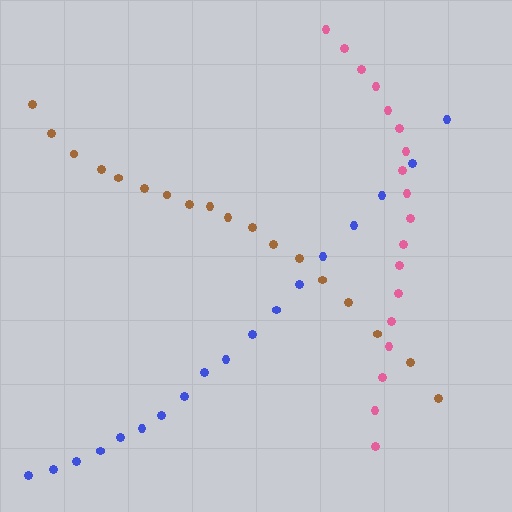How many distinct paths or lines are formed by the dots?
There are 3 distinct paths.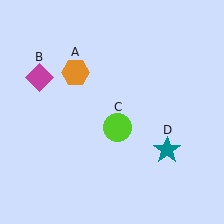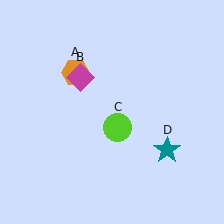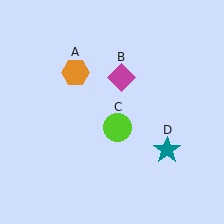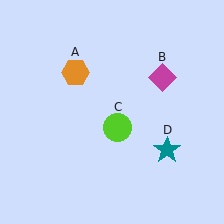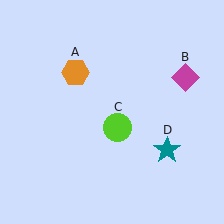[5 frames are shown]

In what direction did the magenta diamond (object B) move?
The magenta diamond (object B) moved right.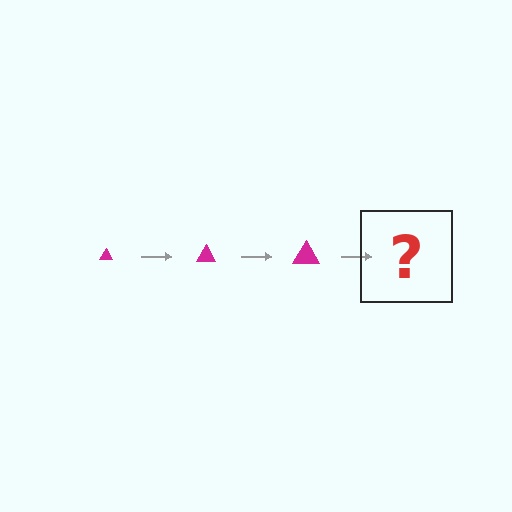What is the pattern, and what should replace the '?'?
The pattern is that the triangle gets progressively larger each step. The '?' should be a magenta triangle, larger than the previous one.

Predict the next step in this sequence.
The next step is a magenta triangle, larger than the previous one.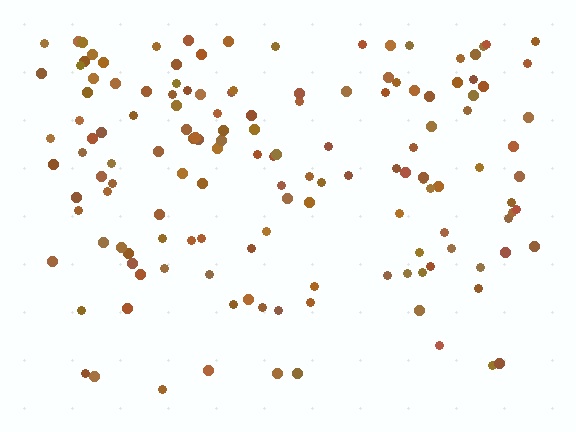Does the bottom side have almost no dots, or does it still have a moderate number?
Still a moderate number, just noticeably fewer than the top.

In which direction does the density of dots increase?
From bottom to top, with the top side densest.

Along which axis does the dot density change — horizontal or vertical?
Vertical.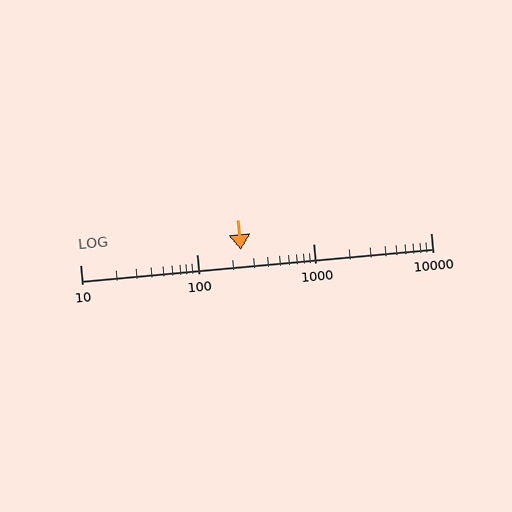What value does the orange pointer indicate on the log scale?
The pointer indicates approximately 240.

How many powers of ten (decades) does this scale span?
The scale spans 3 decades, from 10 to 10000.